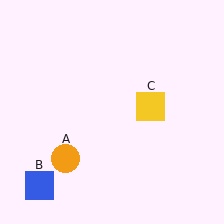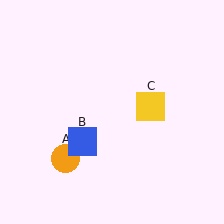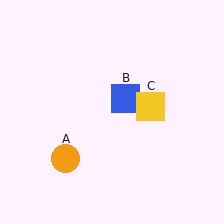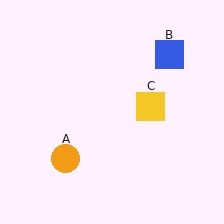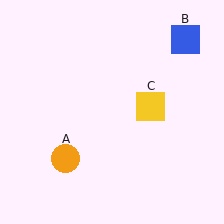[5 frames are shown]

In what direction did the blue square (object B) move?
The blue square (object B) moved up and to the right.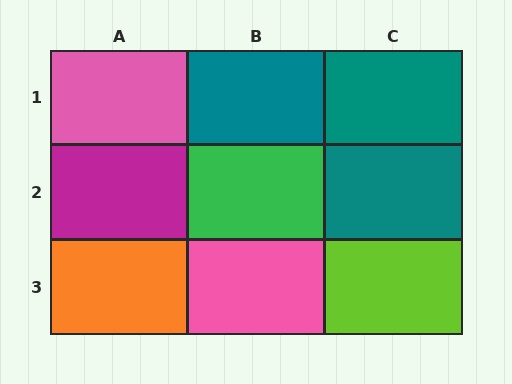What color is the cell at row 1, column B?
Teal.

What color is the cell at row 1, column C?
Teal.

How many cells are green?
1 cell is green.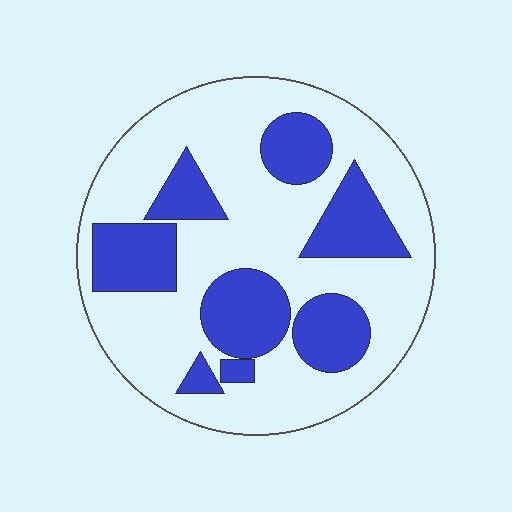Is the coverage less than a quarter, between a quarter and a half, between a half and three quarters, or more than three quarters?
Between a quarter and a half.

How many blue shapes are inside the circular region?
8.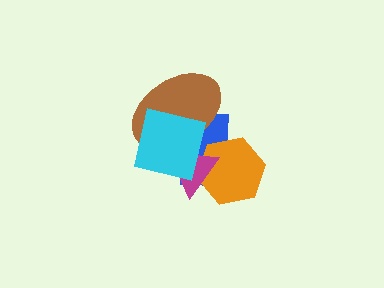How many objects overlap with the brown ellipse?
3 objects overlap with the brown ellipse.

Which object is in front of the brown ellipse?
The cyan square is in front of the brown ellipse.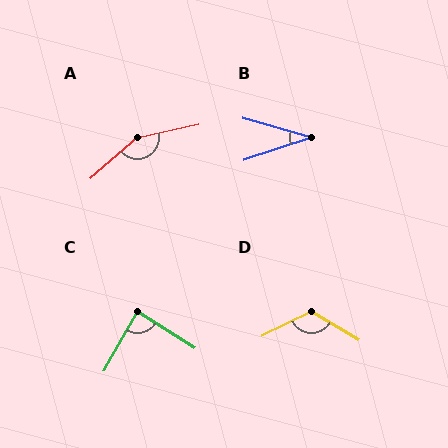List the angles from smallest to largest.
B (34°), C (87°), D (122°), A (151°).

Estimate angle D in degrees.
Approximately 122 degrees.